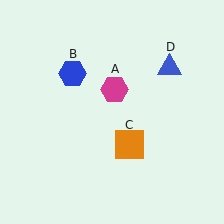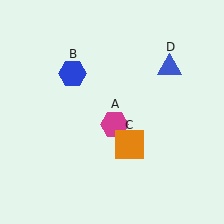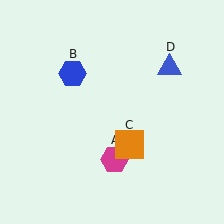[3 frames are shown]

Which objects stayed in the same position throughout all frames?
Blue hexagon (object B) and orange square (object C) and blue triangle (object D) remained stationary.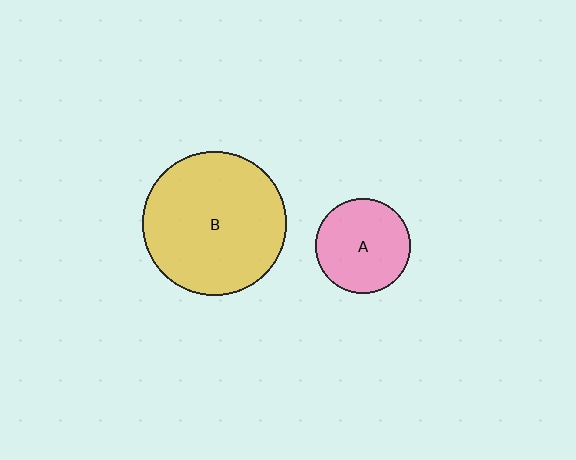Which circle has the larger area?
Circle B (yellow).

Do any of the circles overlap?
No, none of the circles overlap.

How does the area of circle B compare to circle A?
Approximately 2.3 times.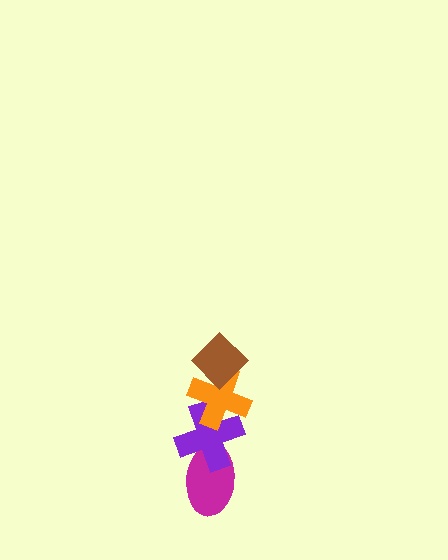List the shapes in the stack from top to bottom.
From top to bottom: the brown diamond, the orange cross, the purple cross, the magenta ellipse.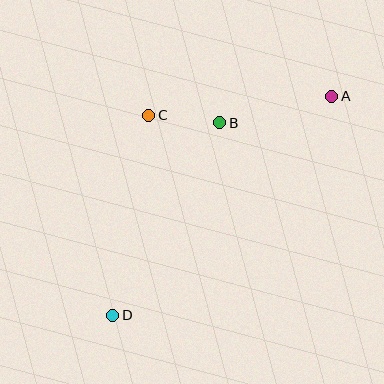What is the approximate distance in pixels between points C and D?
The distance between C and D is approximately 203 pixels.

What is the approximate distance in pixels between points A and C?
The distance between A and C is approximately 184 pixels.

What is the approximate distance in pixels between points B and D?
The distance between B and D is approximately 220 pixels.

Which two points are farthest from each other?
Points A and D are farthest from each other.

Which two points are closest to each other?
Points B and C are closest to each other.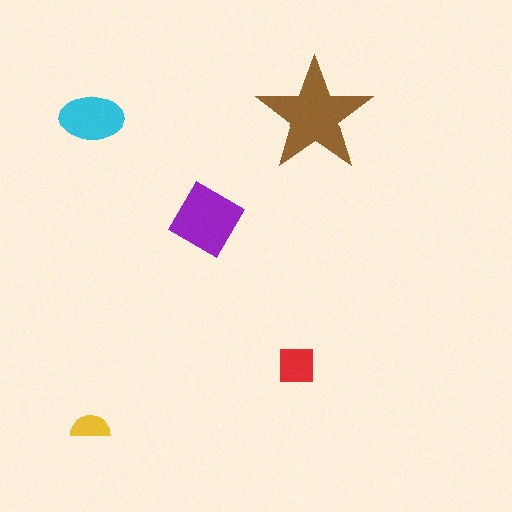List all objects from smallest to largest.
The yellow semicircle, the red square, the cyan ellipse, the purple diamond, the brown star.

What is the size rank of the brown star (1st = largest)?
1st.